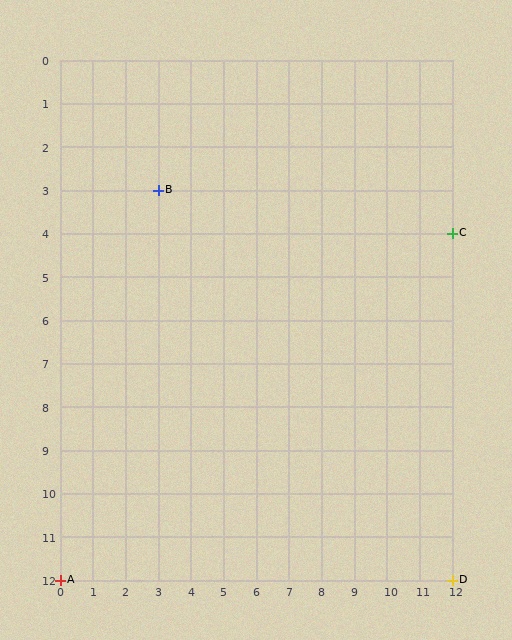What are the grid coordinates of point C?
Point C is at grid coordinates (12, 4).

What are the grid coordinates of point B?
Point B is at grid coordinates (3, 3).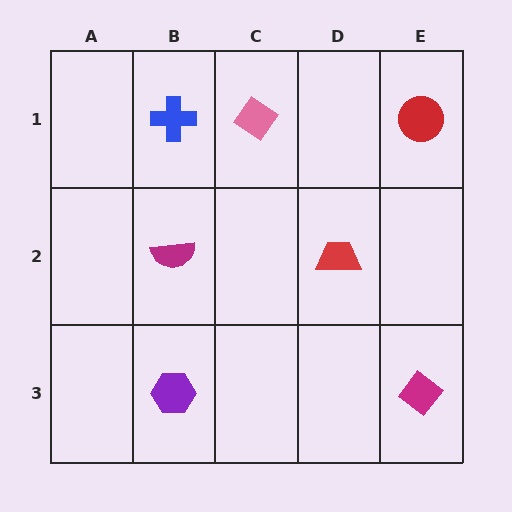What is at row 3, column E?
A magenta diamond.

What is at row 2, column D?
A red trapezoid.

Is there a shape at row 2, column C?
No, that cell is empty.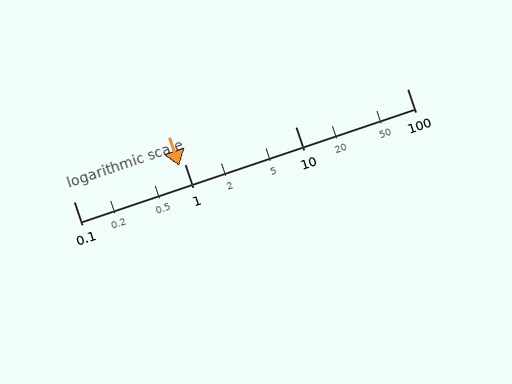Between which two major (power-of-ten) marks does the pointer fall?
The pointer is between 0.1 and 1.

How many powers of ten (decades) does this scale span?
The scale spans 3 decades, from 0.1 to 100.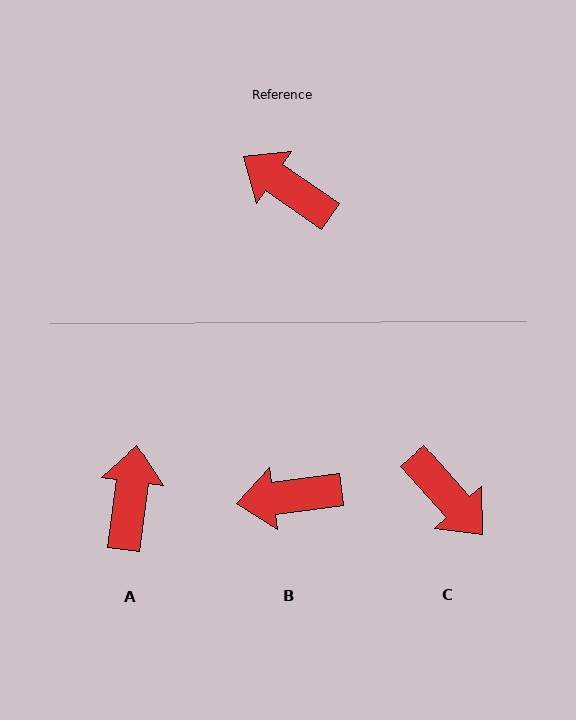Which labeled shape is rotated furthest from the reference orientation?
C, about 166 degrees away.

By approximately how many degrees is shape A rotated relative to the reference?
Approximately 63 degrees clockwise.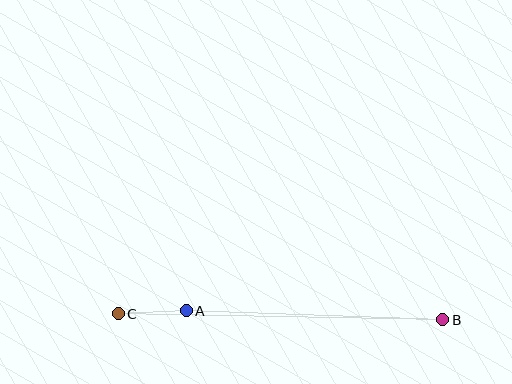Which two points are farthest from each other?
Points B and C are farthest from each other.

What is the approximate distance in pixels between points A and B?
The distance between A and B is approximately 257 pixels.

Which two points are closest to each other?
Points A and C are closest to each other.